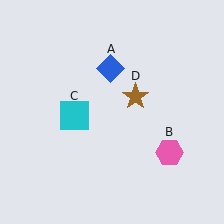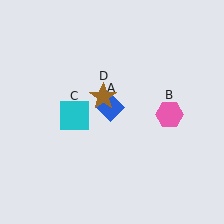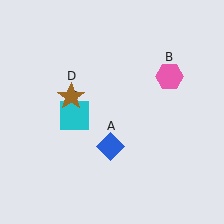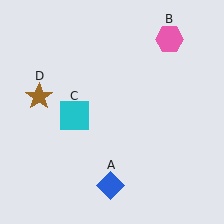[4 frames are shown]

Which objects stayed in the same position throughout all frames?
Cyan square (object C) remained stationary.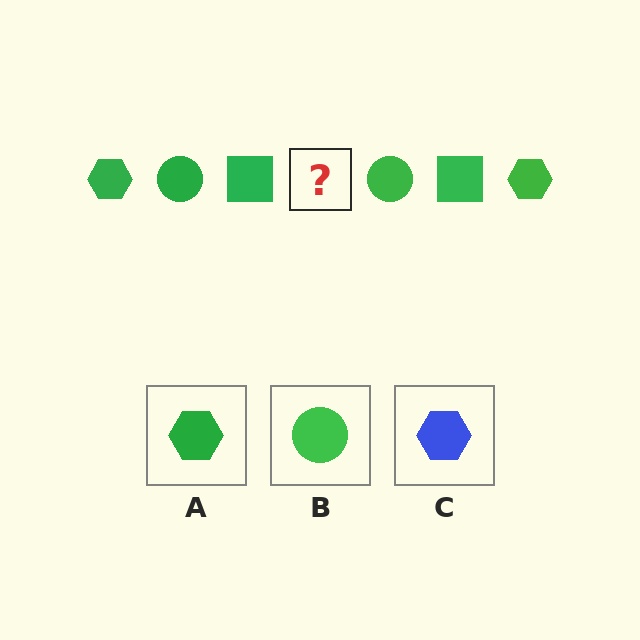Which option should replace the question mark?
Option A.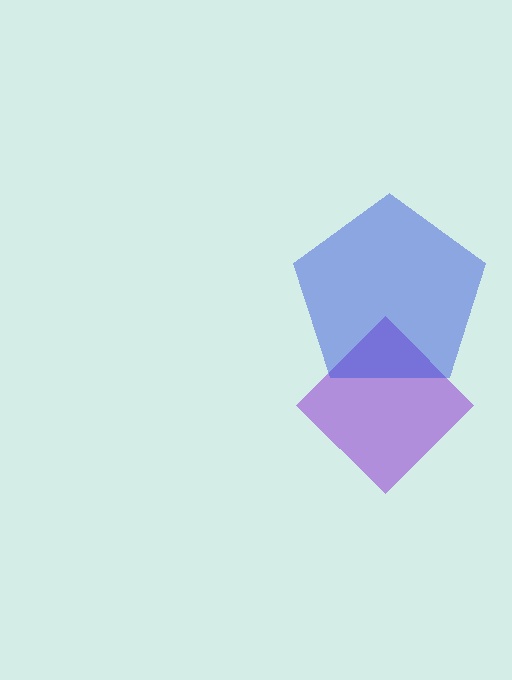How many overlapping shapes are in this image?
There are 2 overlapping shapes in the image.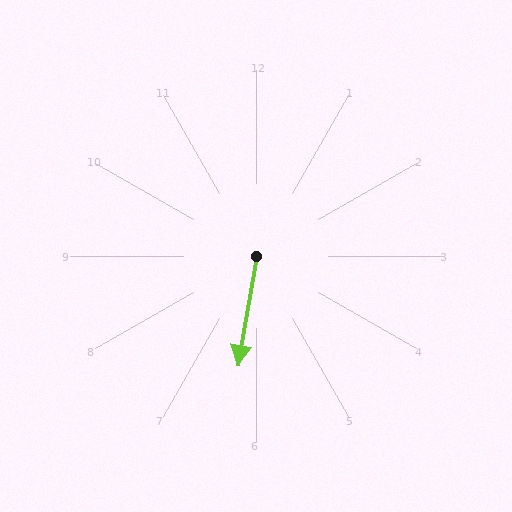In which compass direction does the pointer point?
South.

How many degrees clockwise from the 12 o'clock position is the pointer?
Approximately 189 degrees.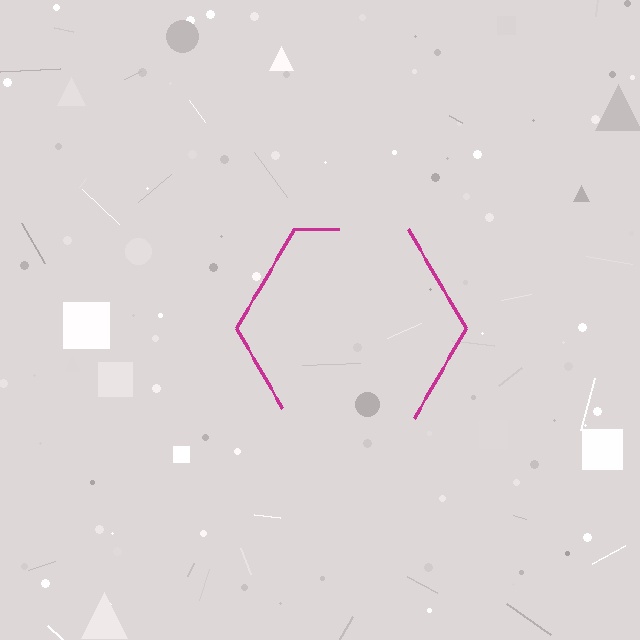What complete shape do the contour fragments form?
The contour fragments form a hexagon.